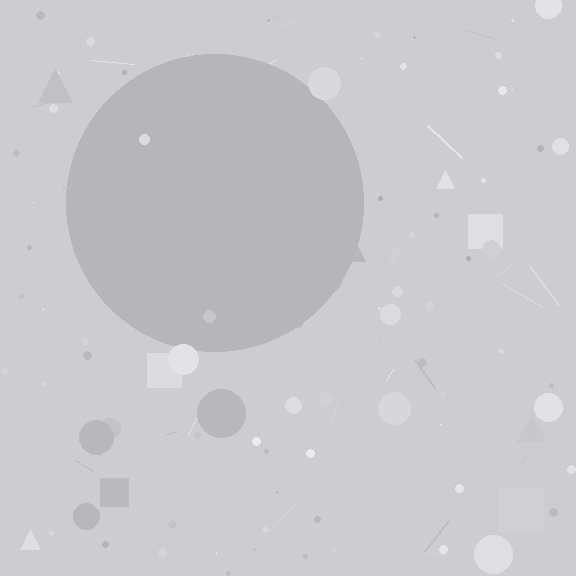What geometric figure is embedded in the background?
A circle is embedded in the background.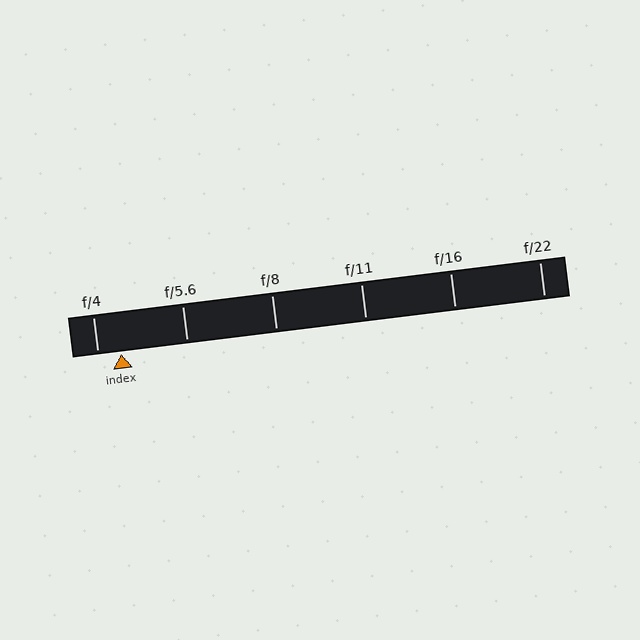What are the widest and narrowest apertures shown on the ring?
The widest aperture shown is f/4 and the narrowest is f/22.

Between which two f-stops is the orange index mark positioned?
The index mark is between f/4 and f/5.6.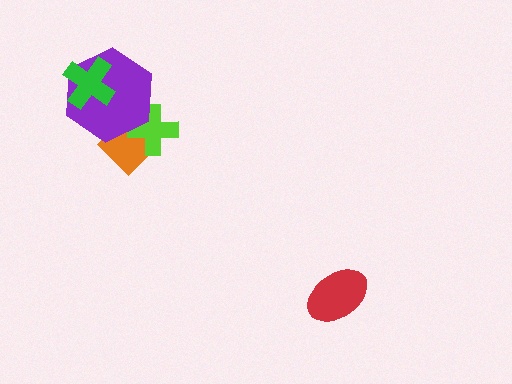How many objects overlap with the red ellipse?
0 objects overlap with the red ellipse.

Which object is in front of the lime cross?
The purple hexagon is in front of the lime cross.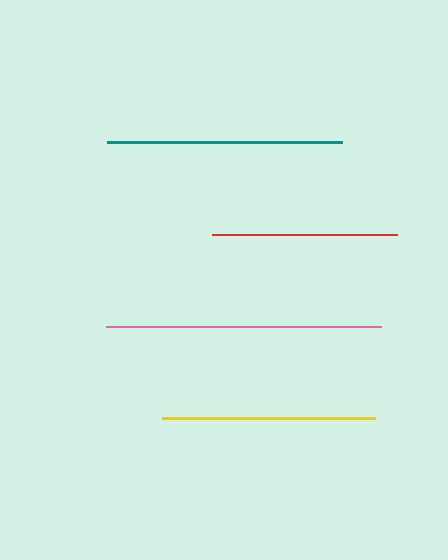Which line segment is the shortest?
The red line is the shortest at approximately 185 pixels.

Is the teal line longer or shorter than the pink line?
The pink line is longer than the teal line.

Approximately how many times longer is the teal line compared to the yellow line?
The teal line is approximately 1.1 times the length of the yellow line.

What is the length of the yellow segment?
The yellow segment is approximately 213 pixels long.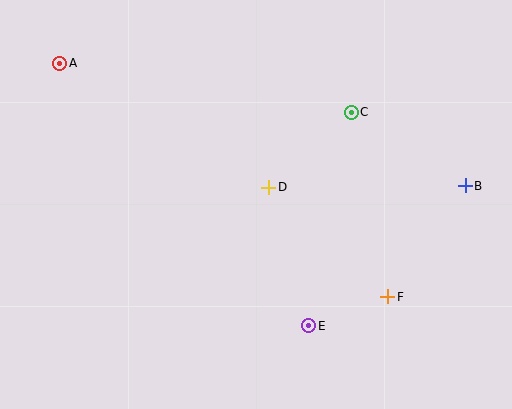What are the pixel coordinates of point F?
Point F is at (388, 297).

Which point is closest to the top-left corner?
Point A is closest to the top-left corner.